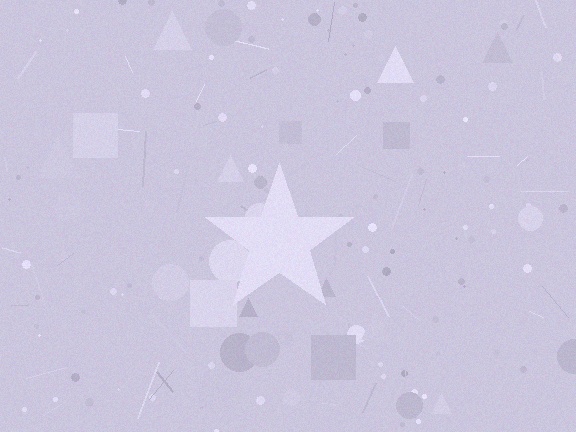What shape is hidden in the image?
A star is hidden in the image.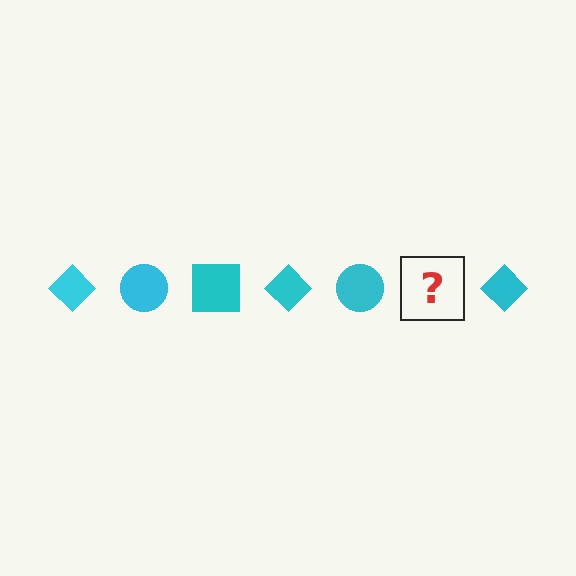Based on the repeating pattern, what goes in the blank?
The blank should be a cyan square.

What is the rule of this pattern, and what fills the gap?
The rule is that the pattern cycles through diamond, circle, square shapes in cyan. The gap should be filled with a cyan square.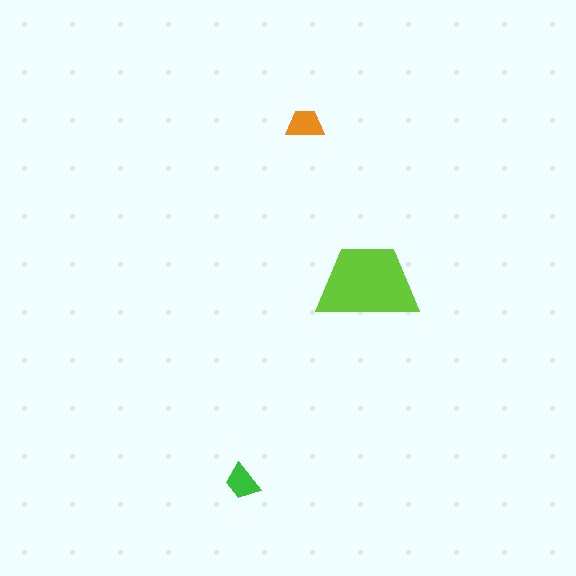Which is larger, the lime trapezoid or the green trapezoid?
The lime one.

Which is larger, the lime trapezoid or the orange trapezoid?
The lime one.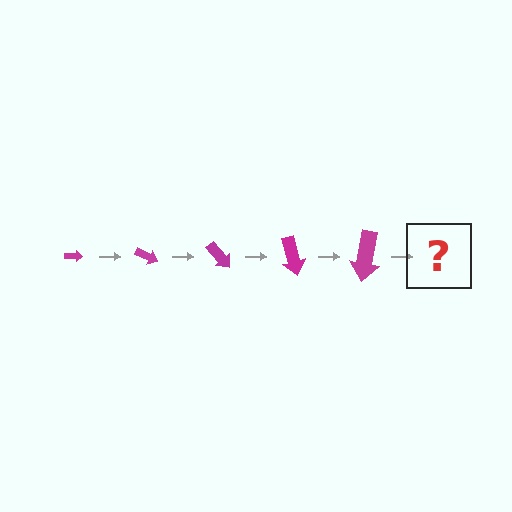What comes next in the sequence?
The next element should be an arrow, larger than the previous one and rotated 125 degrees from the start.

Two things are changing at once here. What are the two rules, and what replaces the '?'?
The two rules are that the arrow grows larger each step and it rotates 25 degrees each step. The '?' should be an arrow, larger than the previous one and rotated 125 degrees from the start.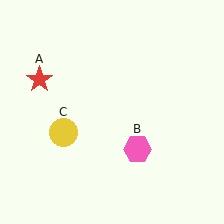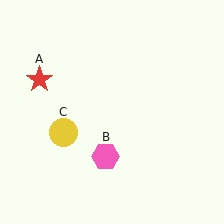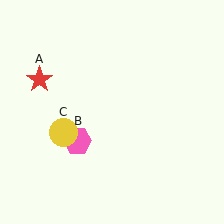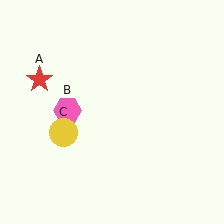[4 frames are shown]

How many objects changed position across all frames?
1 object changed position: pink hexagon (object B).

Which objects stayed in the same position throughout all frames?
Red star (object A) and yellow circle (object C) remained stationary.